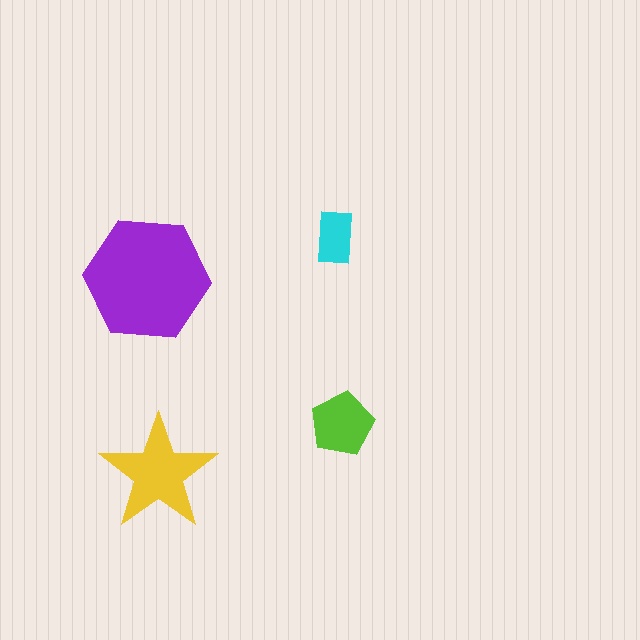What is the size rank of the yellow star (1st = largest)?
2nd.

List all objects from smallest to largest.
The cyan rectangle, the lime pentagon, the yellow star, the purple hexagon.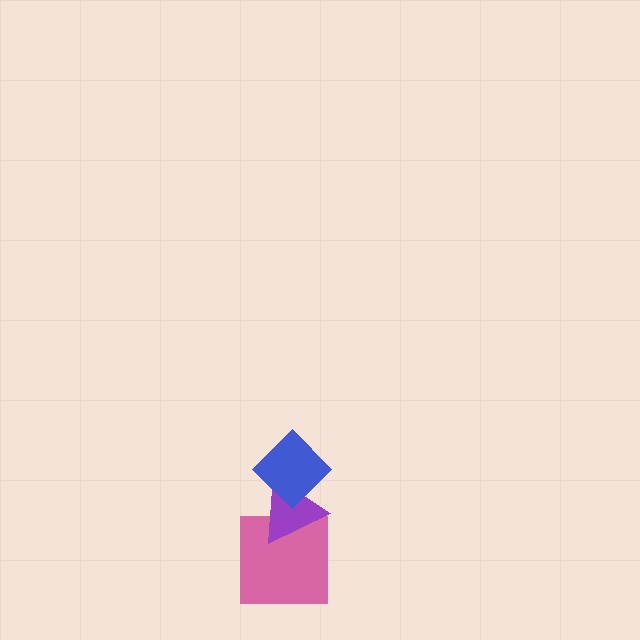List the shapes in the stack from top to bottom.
From top to bottom: the blue diamond, the purple triangle, the pink square.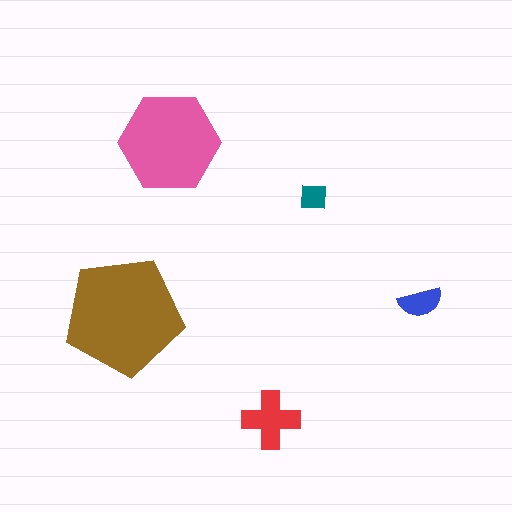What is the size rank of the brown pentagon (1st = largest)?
1st.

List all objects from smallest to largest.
The teal square, the blue semicircle, the red cross, the pink hexagon, the brown pentagon.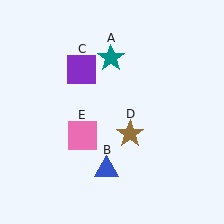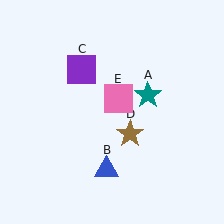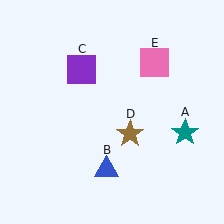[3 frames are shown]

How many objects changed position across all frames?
2 objects changed position: teal star (object A), pink square (object E).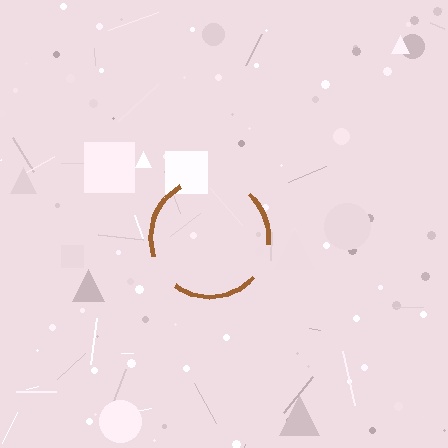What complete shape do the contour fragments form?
The contour fragments form a circle.